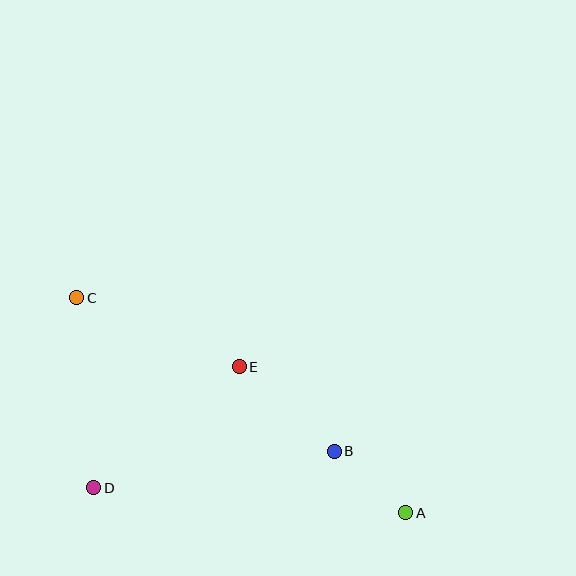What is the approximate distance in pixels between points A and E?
The distance between A and E is approximately 221 pixels.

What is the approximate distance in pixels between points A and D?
The distance between A and D is approximately 313 pixels.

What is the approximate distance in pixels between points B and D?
The distance between B and D is approximately 243 pixels.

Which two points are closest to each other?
Points A and B are closest to each other.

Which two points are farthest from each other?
Points A and C are farthest from each other.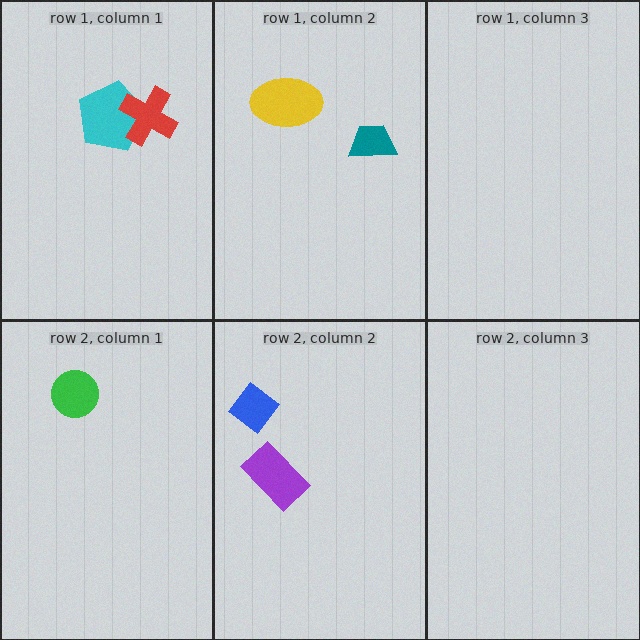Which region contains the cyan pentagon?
The row 1, column 1 region.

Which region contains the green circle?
The row 2, column 1 region.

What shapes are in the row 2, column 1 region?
The green circle.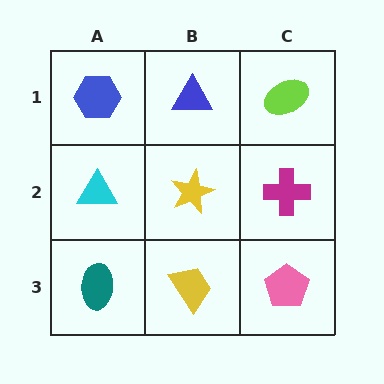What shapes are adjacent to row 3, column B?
A yellow star (row 2, column B), a teal ellipse (row 3, column A), a pink pentagon (row 3, column C).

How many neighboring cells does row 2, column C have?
3.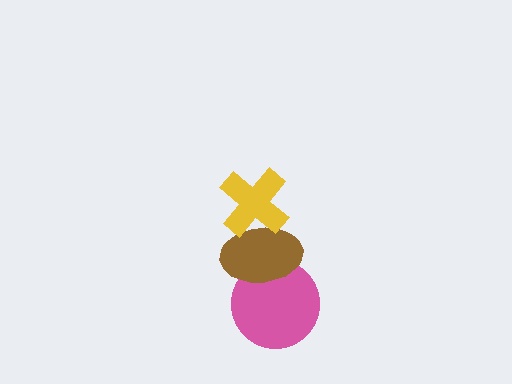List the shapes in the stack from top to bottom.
From top to bottom: the yellow cross, the brown ellipse, the pink circle.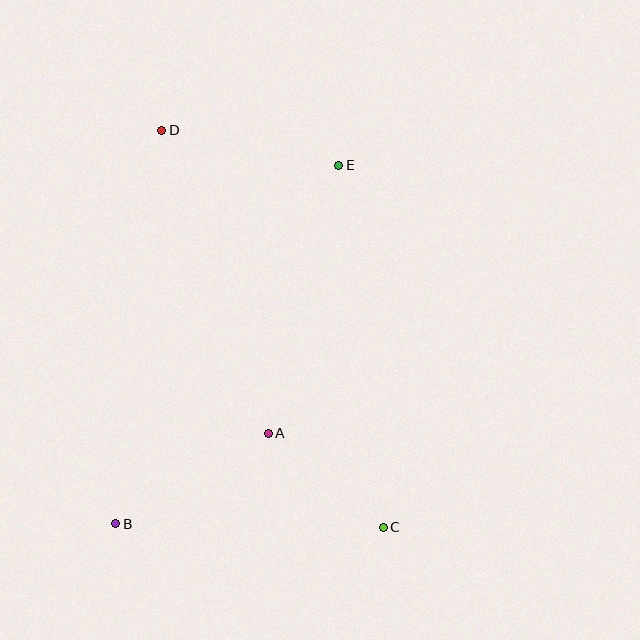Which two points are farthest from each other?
Points C and D are farthest from each other.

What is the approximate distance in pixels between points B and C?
The distance between B and C is approximately 268 pixels.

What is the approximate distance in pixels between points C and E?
The distance between C and E is approximately 364 pixels.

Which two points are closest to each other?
Points A and C are closest to each other.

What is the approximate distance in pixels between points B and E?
The distance between B and E is approximately 422 pixels.